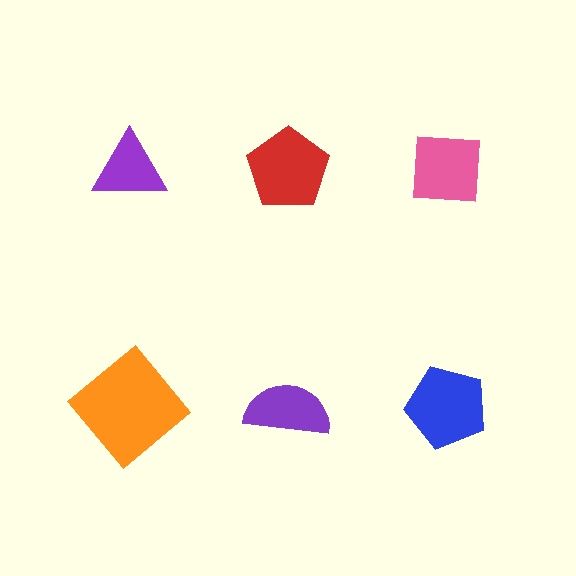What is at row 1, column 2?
A red pentagon.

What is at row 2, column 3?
A blue pentagon.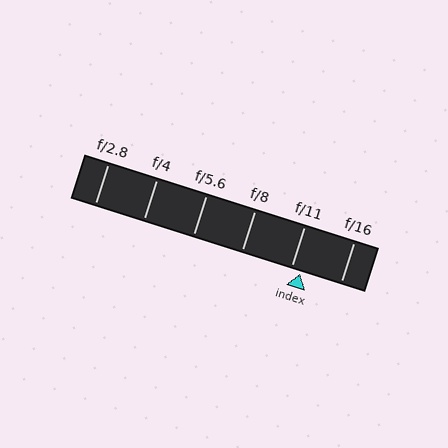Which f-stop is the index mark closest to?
The index mark is closest to f/11.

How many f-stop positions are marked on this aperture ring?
There are 6 f-stop positions marked.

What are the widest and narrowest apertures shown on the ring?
The widest aperture shown is f/2.8 and the narrowest is f/16.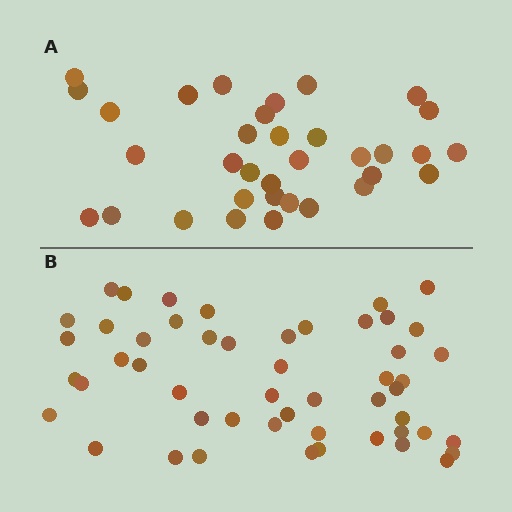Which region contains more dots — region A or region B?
Region B (the bottom region) has more dots.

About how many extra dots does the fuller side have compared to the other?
Region B has approximately 15 more dots than region A.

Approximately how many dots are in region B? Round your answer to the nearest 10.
About 50 dots. (The exact count is 51, which rounds to 50.)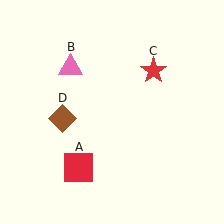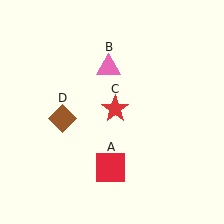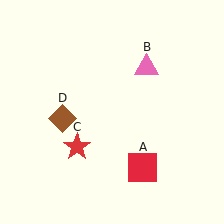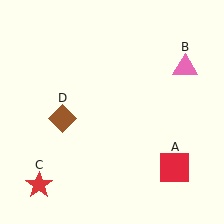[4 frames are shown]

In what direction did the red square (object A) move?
The red square (object A) moved right.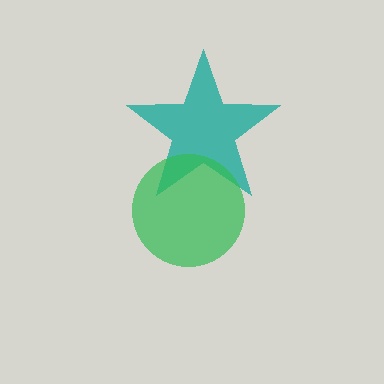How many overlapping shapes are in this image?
There are 2 overlapping shapes in the image.